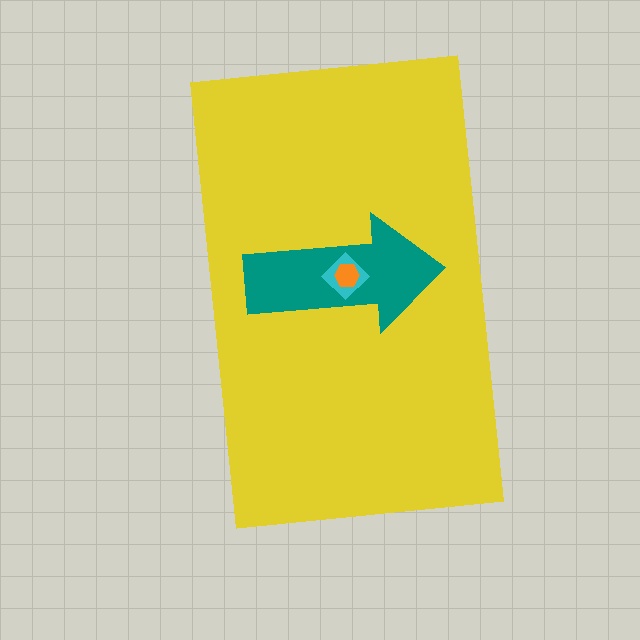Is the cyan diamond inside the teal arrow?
Yes.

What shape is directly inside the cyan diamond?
The orange hexagon.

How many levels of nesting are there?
4.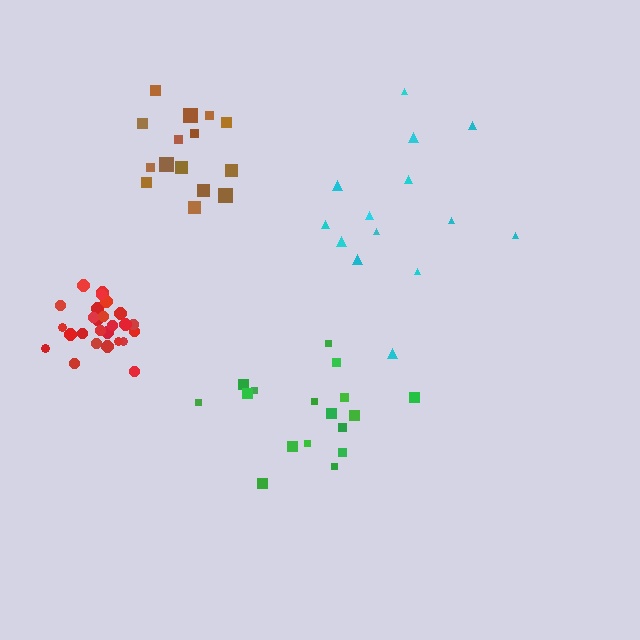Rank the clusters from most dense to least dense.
red, green, brown, cyan.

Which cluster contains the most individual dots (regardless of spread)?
Red (26).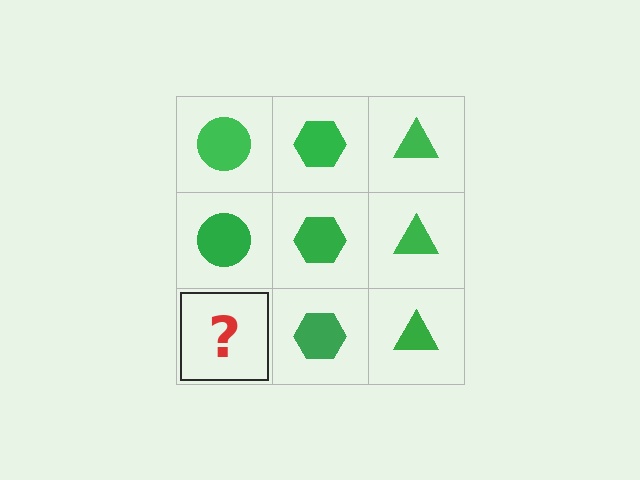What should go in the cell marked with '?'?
The missing cell should contain a green circle.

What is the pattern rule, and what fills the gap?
The rule is that each column has a consistent shape. The gap should be filled with a green circle.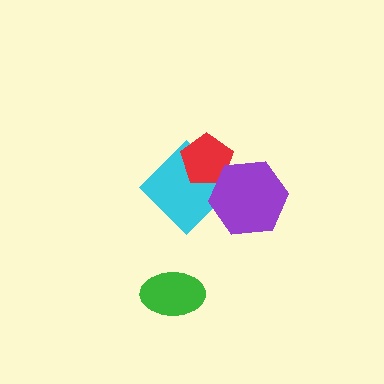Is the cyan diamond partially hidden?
Yes, it is partially covered by another shape.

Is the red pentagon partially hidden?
Yes, it is partially covered by another shape.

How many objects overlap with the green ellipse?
0 objects overlap with the green ellipse.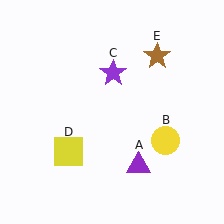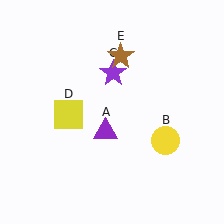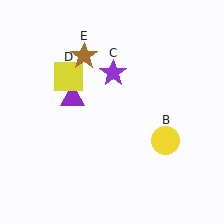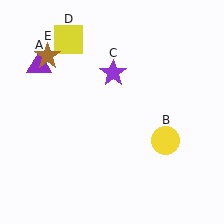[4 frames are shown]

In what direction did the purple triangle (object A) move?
The purple triangle (object A) moved up and to the left.